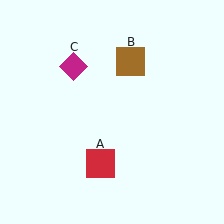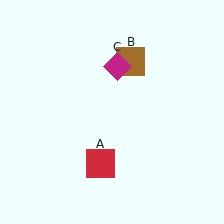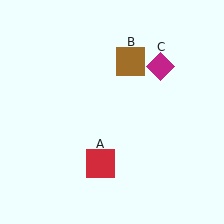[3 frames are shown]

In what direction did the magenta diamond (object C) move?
The magenta diamond (object C) moved right.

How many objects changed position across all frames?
1 object changed position: magenta diamond (object C).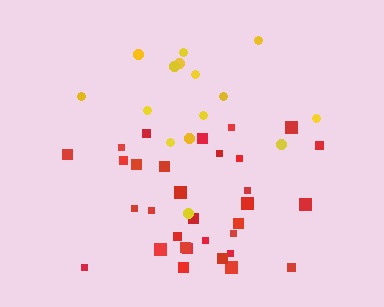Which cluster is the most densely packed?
Red.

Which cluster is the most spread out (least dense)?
Yellow.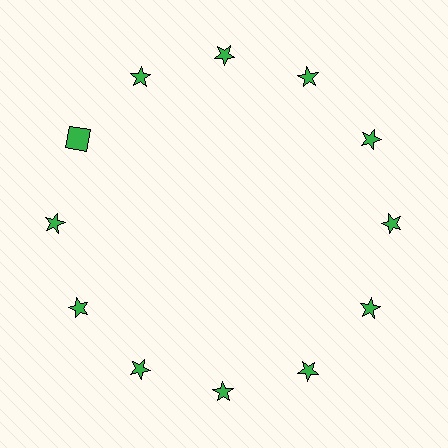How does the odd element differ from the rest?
It has a different shape: square instead of star.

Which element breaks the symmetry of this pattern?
The green square at roughly the 10 o'clock position breaks the symmetry. All other shapes are green stars.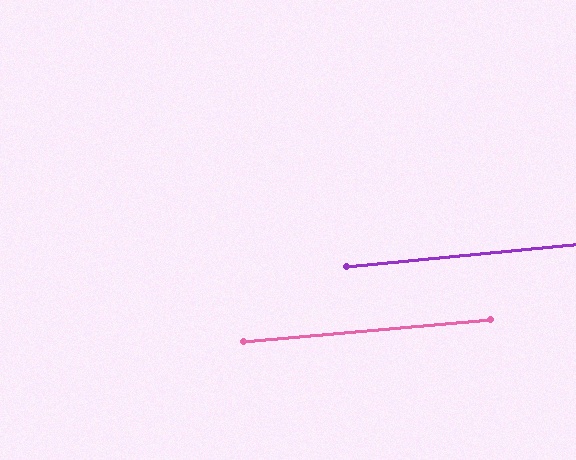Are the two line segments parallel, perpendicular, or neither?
Parallel — their directions differ by only 0.5°.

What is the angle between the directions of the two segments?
Approximately 0 degrees.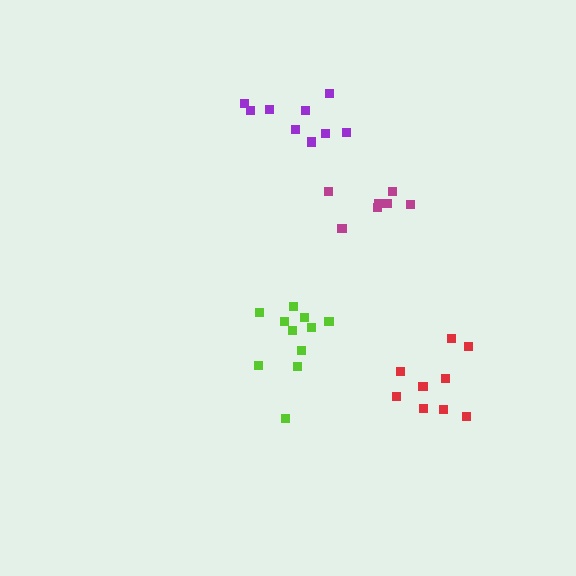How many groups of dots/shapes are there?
There are 4 groups.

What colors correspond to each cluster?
The clusters are colored: purple, magenta, lime, red.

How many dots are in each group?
Group 1: 9 dots, Group 2: 7 dots, Group 3: 11 dots, Group 4: 9 dots (36 total).